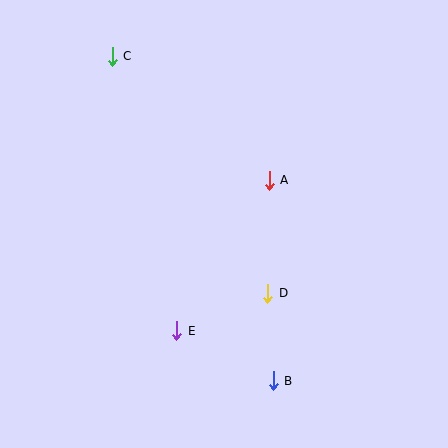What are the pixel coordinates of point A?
Point A is at (269, 180).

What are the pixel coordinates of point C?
Point C is at (112, 57).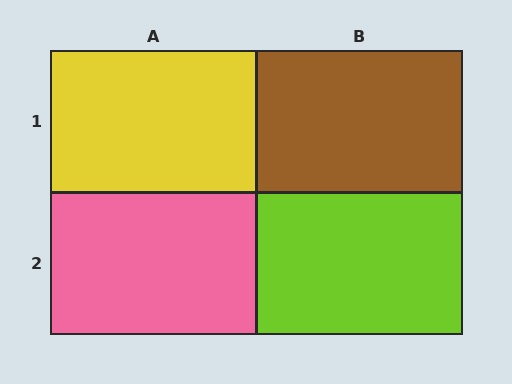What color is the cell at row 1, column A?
Yellow.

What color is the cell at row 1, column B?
Brown.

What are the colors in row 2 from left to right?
Pink, lime.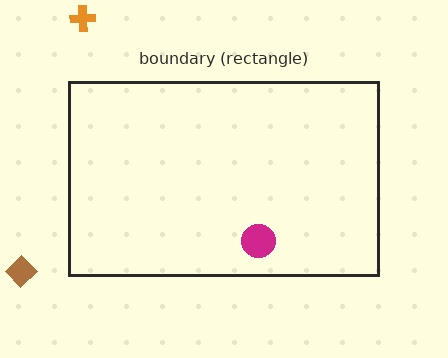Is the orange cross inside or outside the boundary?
Outside.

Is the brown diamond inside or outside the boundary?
Outside.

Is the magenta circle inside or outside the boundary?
Inside.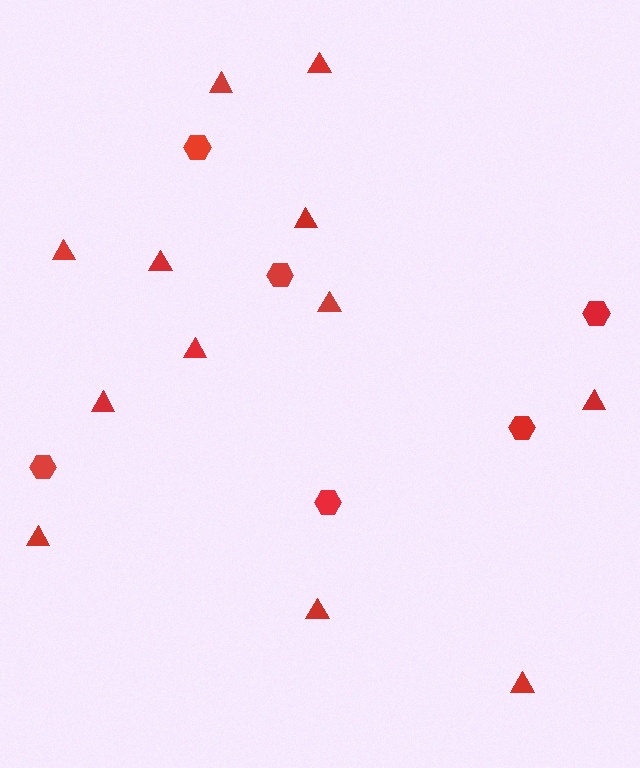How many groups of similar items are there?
There are 2 groups: one group of hexagons (6) and one group of triangles (12).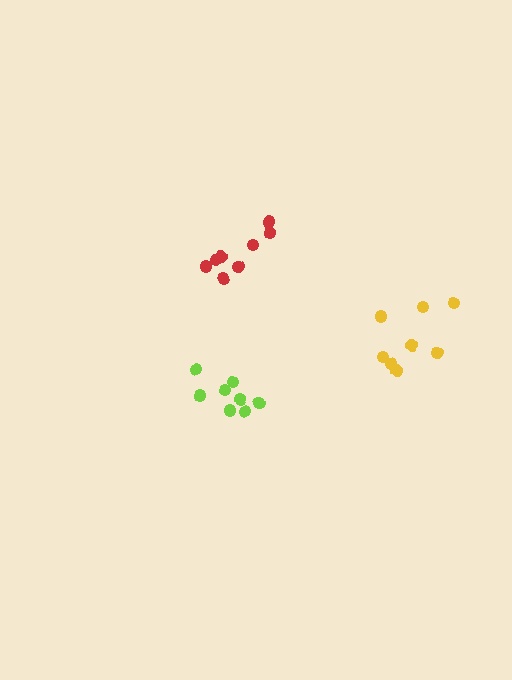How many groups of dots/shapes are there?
There are 3 groups.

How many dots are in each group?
Group 1: 8 dots, Group 2: 8 dots, Group 3: 8 dots (24 total).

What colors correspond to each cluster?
The clusters are colored: yellow, red, lime.